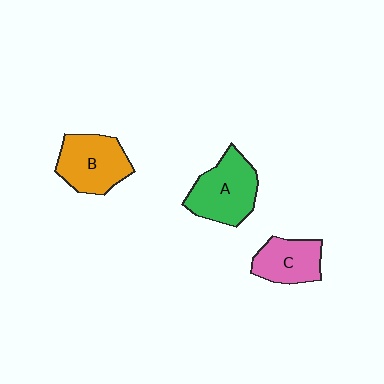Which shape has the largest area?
Shape A (green).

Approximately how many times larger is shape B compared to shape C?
Approximately 1.3 times.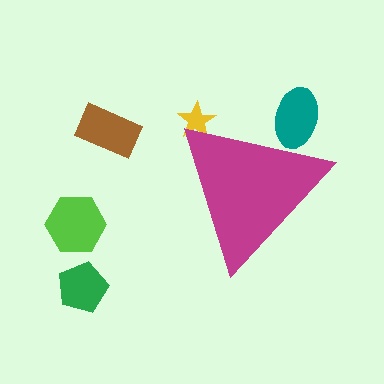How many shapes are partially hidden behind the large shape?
2 shapes are partially hidden.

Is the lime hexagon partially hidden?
No, the lime hexagon is fully visible.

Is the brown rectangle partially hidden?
No, the brown rectangle is fully visible.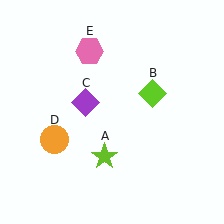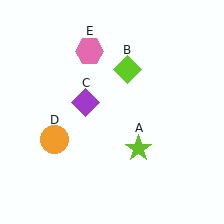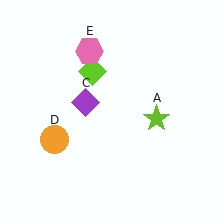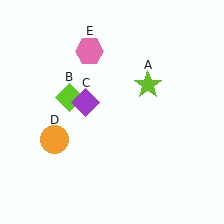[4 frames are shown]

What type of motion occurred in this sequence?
The lime star (object A), lime diamond (object B) rotated counterclockwise around the center of the scene.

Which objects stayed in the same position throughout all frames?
Purple diamond (object C) and orange circle (object D) and pink hexagon (object E) remained stationary.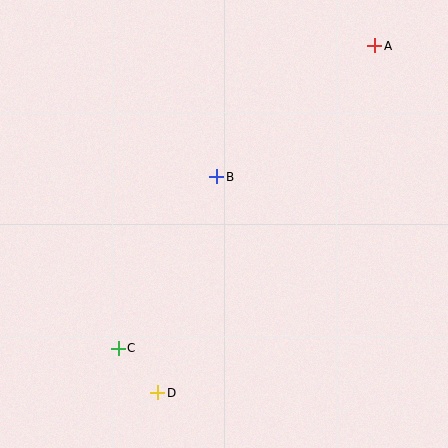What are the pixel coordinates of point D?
Point D is at (158, 393).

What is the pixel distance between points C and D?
The distance between C and D is 60 pixels.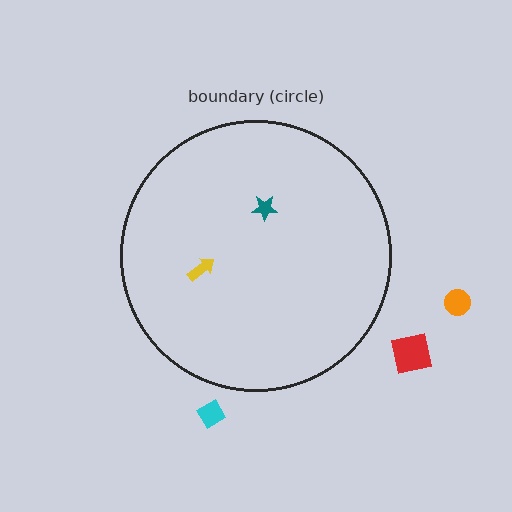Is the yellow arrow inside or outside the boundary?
Inside.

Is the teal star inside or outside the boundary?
Inside.